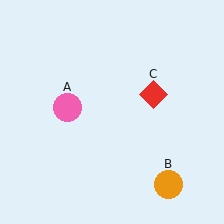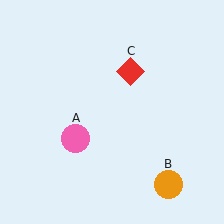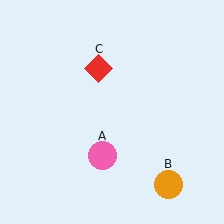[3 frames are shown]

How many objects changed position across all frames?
2 objects changed position: pink circle (object A), red diamond (object C).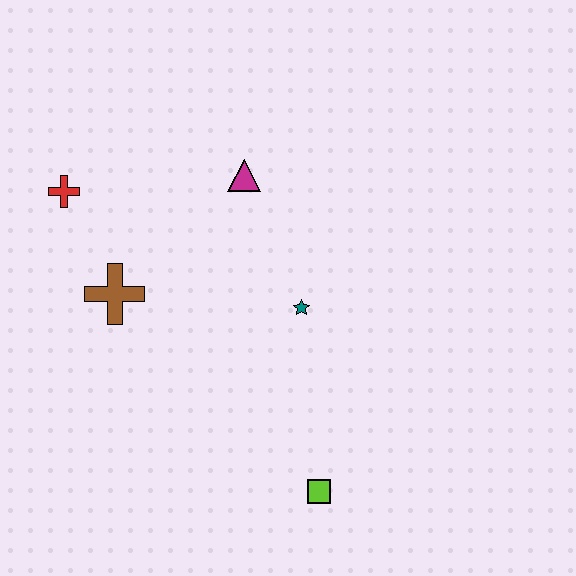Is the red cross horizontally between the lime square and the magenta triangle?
No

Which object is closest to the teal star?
The magenta triangle is closest to the teal star.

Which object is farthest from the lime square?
The red cross is farthest from the lime square.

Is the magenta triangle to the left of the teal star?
Yes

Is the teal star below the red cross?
Yes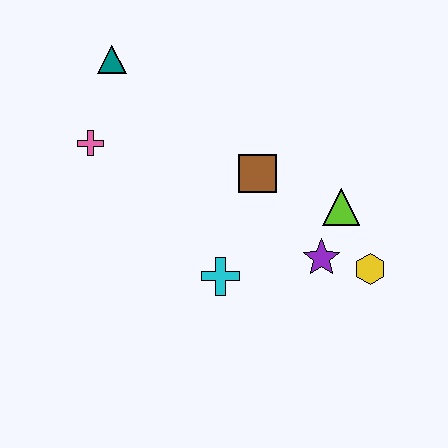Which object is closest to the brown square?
The lime triangle is closest to the brown square.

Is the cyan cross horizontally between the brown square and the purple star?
No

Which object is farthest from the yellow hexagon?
The teal triangle is farthest from the yellow hexagon.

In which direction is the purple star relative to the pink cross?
The purple star is to the right of the pink cross.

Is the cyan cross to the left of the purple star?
Yes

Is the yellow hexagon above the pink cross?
No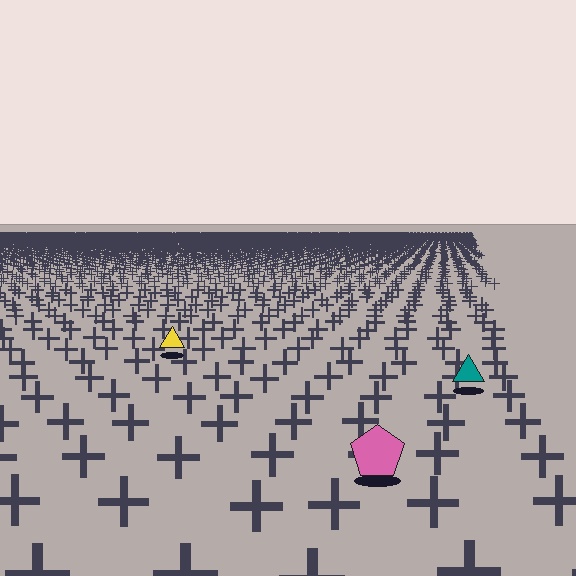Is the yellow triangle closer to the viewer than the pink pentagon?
No. The pink pentagon is closer — you can tell from the texture gradient: the ground texture is coarser near it.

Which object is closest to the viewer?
The pink pentagon is closest. The texture marks near it are larger and more spread out.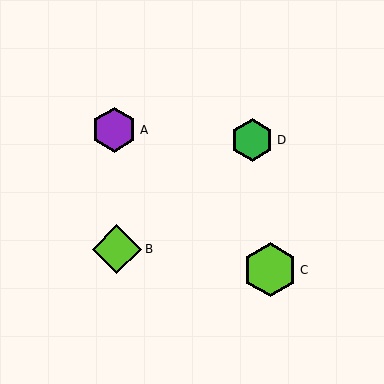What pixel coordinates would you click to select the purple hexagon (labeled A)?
Click at (114, 130) to select the purple hexagon A.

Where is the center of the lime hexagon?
The center of the lime hexagon is at (270, 270).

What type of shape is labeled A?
Shape A is a purple hexagon.